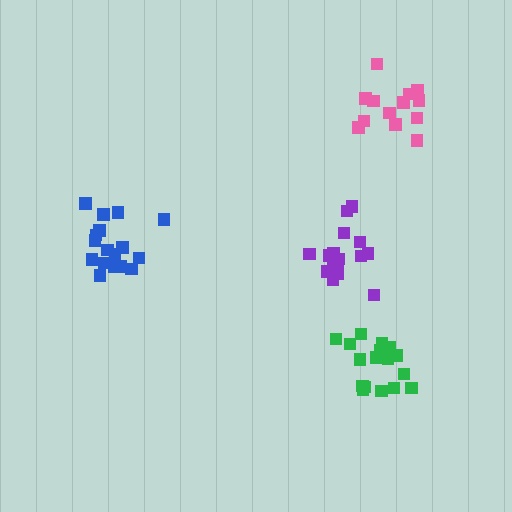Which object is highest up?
The pink cluster is topmost.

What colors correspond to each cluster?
The clusters are colored: blue, purple, pink, green.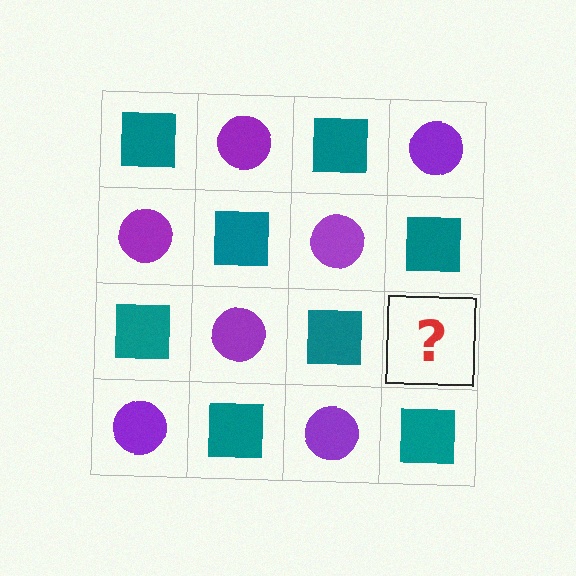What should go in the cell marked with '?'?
The missing cell should contain a purple circle.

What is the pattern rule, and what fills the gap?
The rule is that it alternates teal square and purple circle in a checkerboard pattern. The gap should be filled with a purple circle.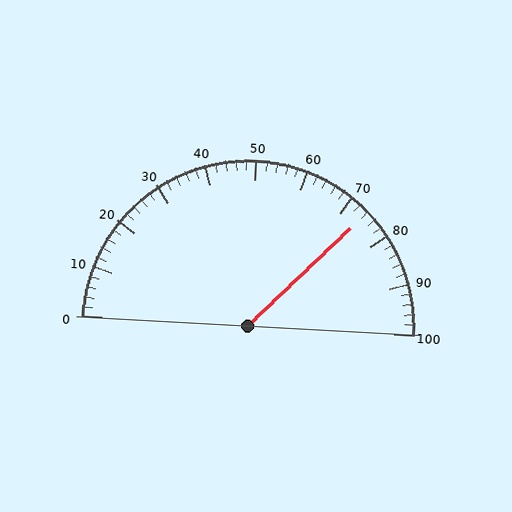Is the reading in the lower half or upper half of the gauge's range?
The reading is in the upper half of the range (0 to 100).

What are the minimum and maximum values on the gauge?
The gauge ranges from 0 to 100.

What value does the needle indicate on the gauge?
The needle indicates approximately 74.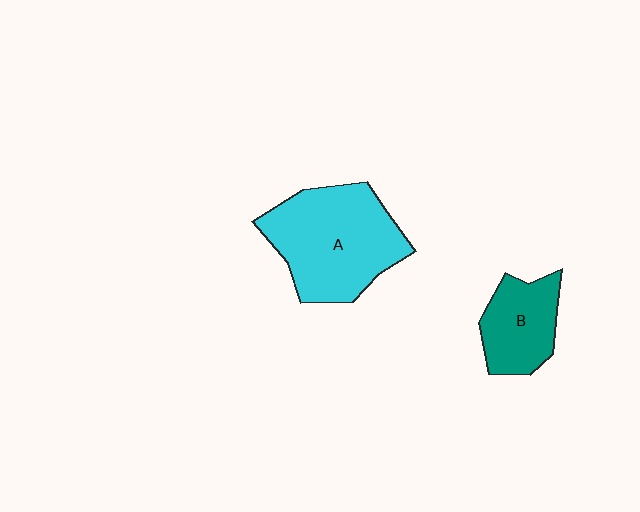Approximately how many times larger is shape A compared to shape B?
Approximately 1.9 times.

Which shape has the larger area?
Shape A (cyan).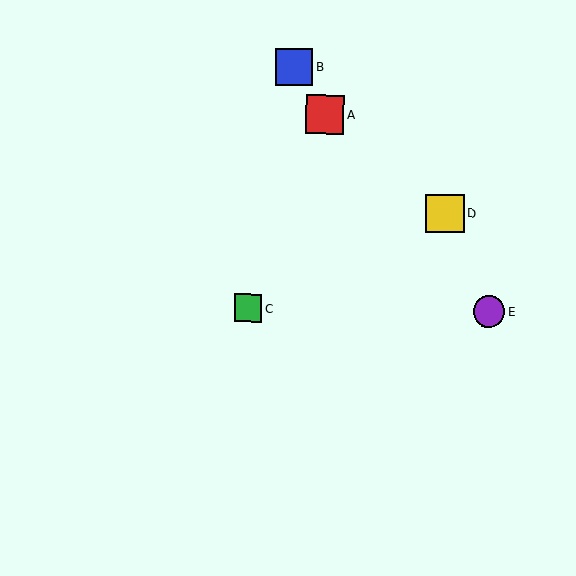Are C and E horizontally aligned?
Yes, both are at y≈308.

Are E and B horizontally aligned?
No, E is at y≈311 and B is at y≈67.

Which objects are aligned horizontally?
Objects C, E are aligned horizontally.